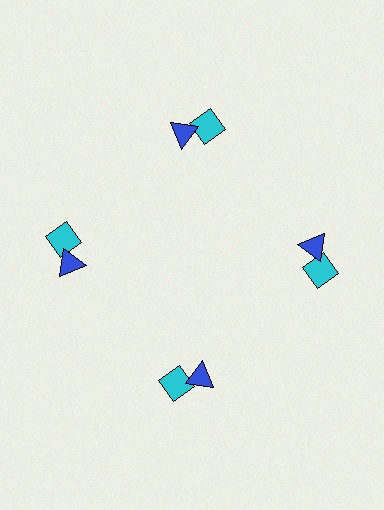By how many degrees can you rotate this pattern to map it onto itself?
The pattern maps onto itself every 90 degrees of rotation.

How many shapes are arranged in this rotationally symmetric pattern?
There are 8 shapes, arranged in 4 groups of 2.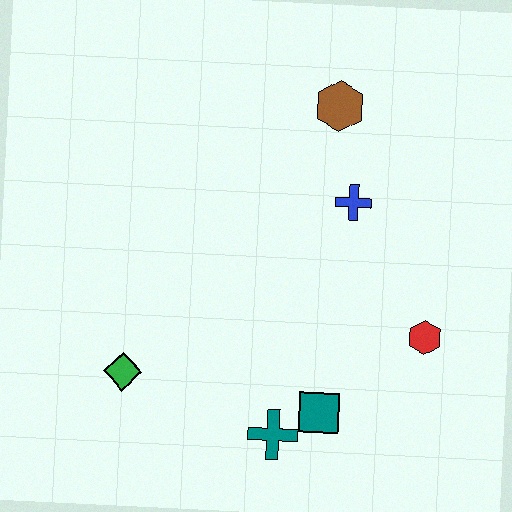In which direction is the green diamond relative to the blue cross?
The green diamond is to the left of the blue cross.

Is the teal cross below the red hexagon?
Yes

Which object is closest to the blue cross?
The brown hexagon is closest to the blue cross.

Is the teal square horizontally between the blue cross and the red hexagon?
No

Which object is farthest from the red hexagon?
The green diamond is farthest from the red hexagon.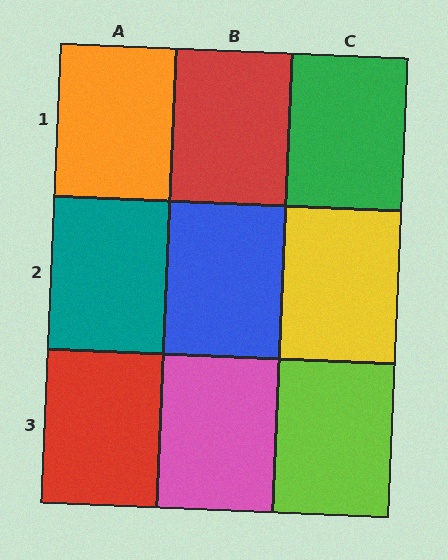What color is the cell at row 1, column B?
Red.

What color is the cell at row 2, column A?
Teal.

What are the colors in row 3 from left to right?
Red, pink, lime.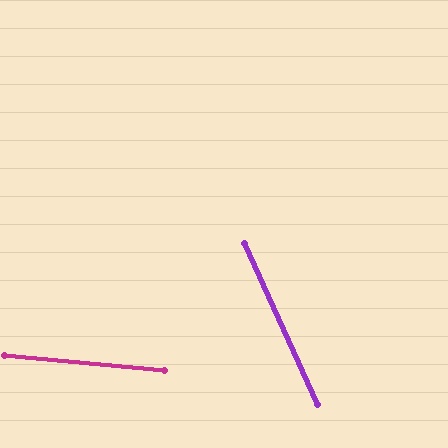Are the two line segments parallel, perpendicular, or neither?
Neither parallel nor perpendicular — they differ by about 60°.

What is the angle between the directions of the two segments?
Approximately 60 degrees.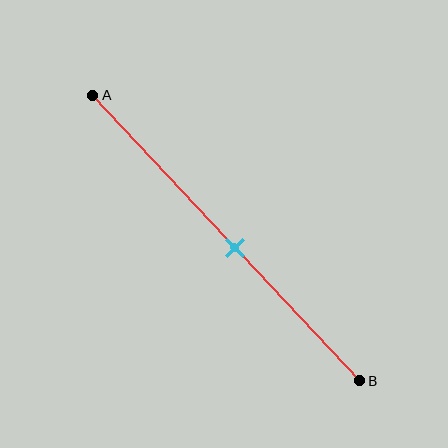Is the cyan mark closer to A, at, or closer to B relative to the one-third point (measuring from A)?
The cyan mark is closer to point B than the one-third point of segment AB.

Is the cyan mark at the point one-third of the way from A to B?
No, the mark is at about 55% from A, not at the 33% one-third point.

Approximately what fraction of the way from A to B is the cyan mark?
The cyan mark is approximately 55% of the way from A to B.